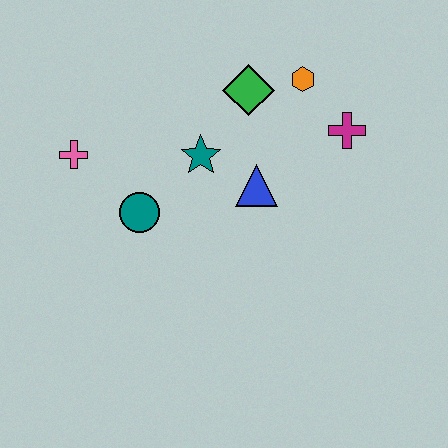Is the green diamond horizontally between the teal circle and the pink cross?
No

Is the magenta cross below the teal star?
No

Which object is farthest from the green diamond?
The pink cross is farthest from the green diamond.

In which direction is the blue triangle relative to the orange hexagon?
The blue triangle is below the orange hexagon.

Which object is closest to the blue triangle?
The teal star is closest to the blue triangle.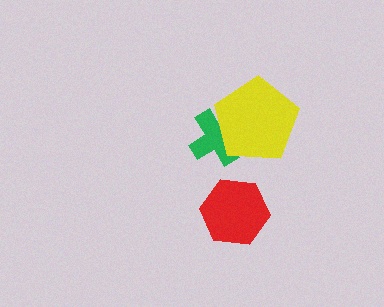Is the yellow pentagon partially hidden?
No, no other shape covers it.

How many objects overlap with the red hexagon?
0 objects overlap with the red hexagon.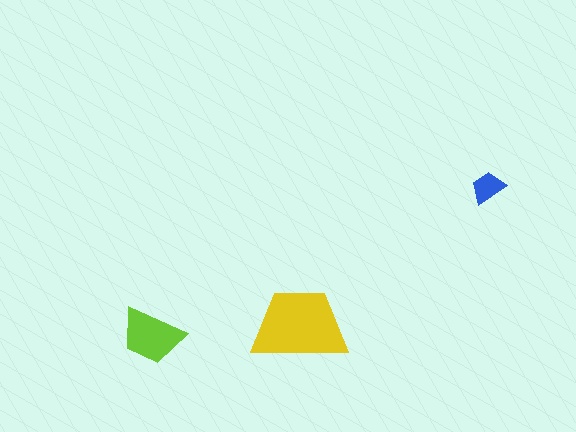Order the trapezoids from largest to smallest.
the yellow one, the lime one, the blue one.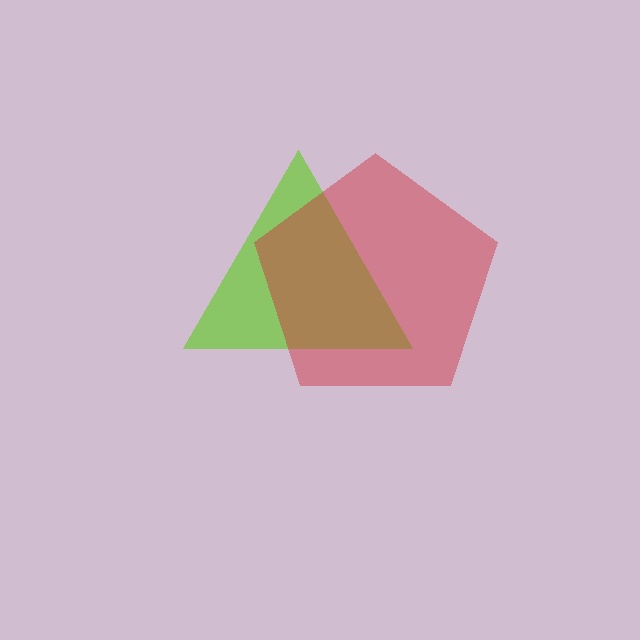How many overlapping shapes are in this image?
There are 2 overlapping shapes in the image.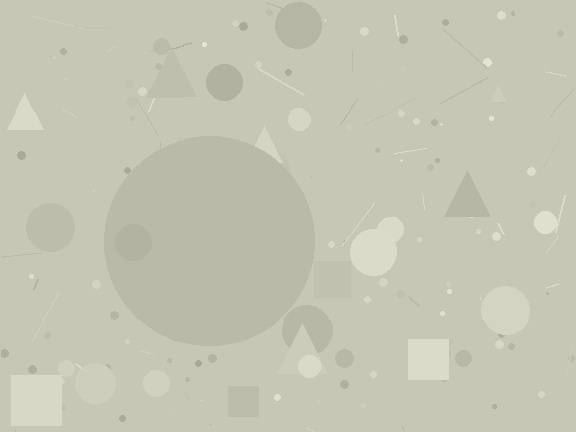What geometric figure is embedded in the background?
A circle is embedded in the background.